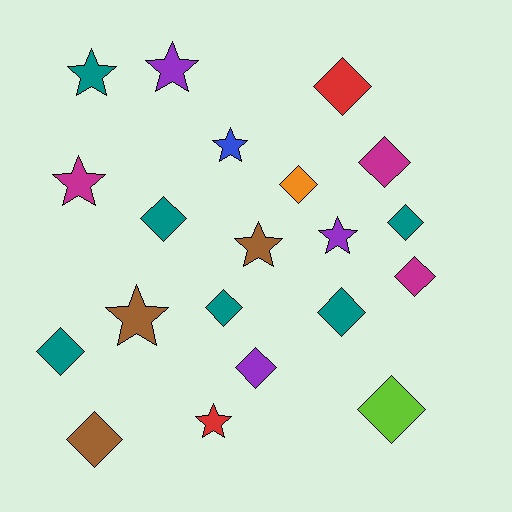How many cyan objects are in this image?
There are no cyan objects.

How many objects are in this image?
There are 20 objects.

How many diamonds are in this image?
There are 12 diamonds.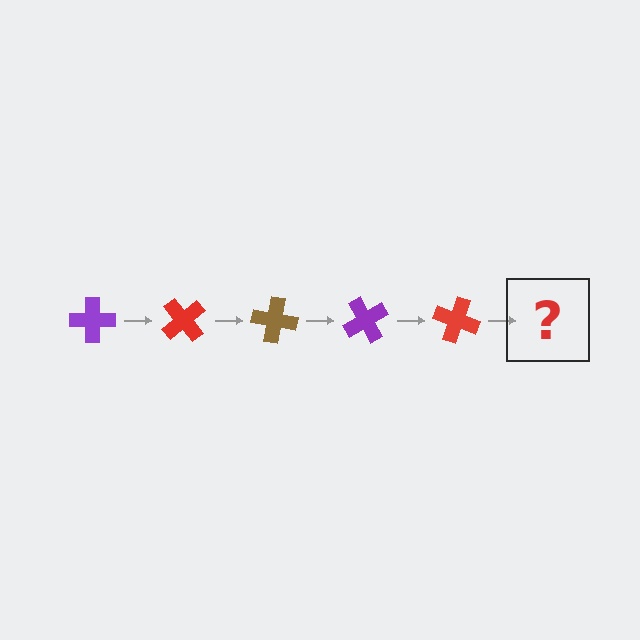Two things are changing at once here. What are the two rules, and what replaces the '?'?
The two rules are that it rotates 50 degrees each step and the color cycles through purple, red, and brown. The '?' should be a brown cross, rotated 250 degrees from the start.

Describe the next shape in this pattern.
It should be a brown cross, rotated 250 degrees from the start.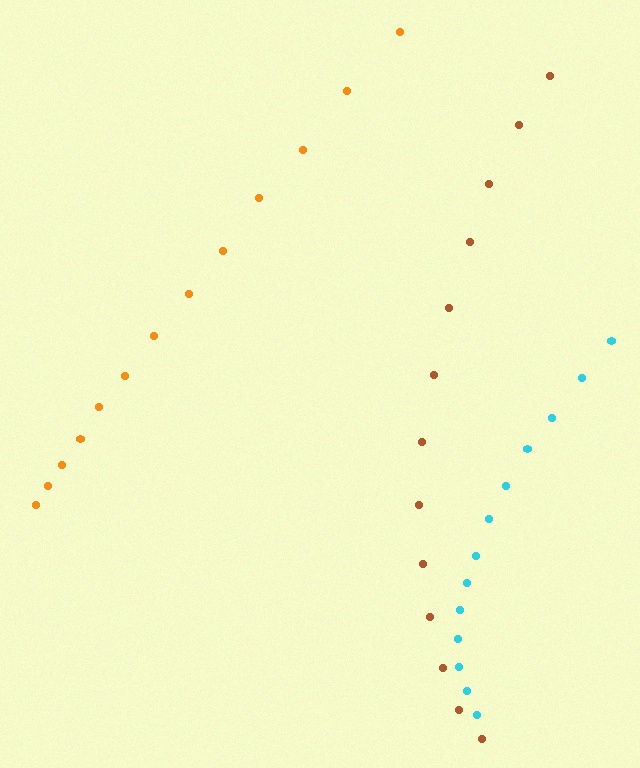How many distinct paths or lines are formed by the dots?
There are 3 distinct paths.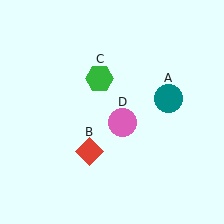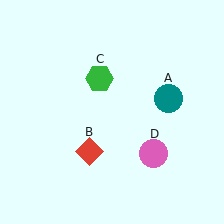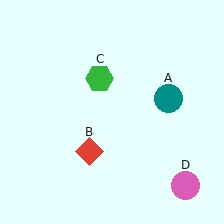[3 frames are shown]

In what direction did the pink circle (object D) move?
The pink circle (object D) moved down and to the right.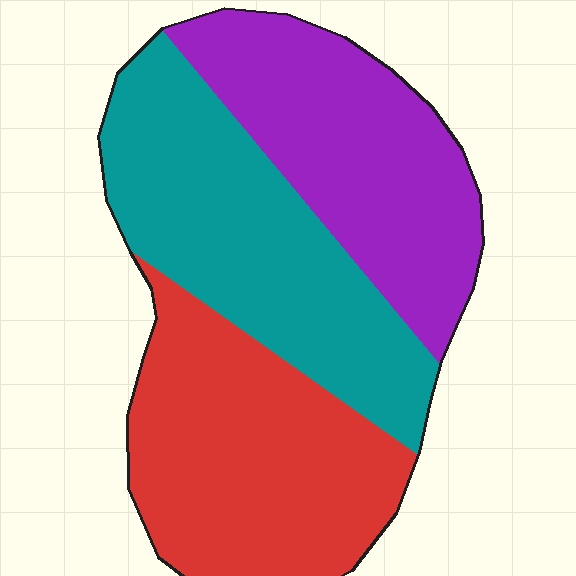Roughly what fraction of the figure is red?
Red takes up about one third (1/3) of the figure.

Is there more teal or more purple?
Teal.